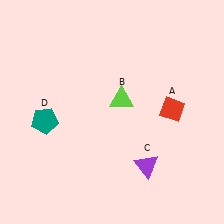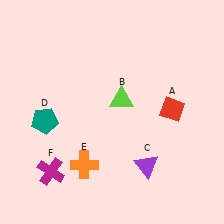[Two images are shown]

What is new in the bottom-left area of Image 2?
A magenta cross (F) was added in the bottom-left area of Image 2.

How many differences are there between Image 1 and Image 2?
There are 2 differences between the two images.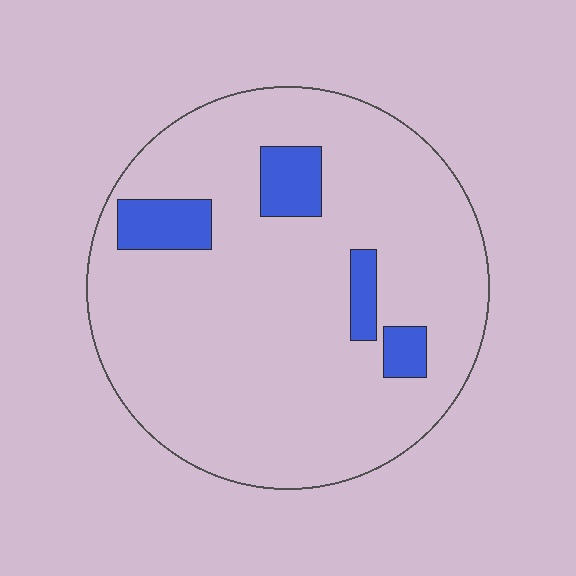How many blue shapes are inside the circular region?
4.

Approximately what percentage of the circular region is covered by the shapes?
Approximately 10%.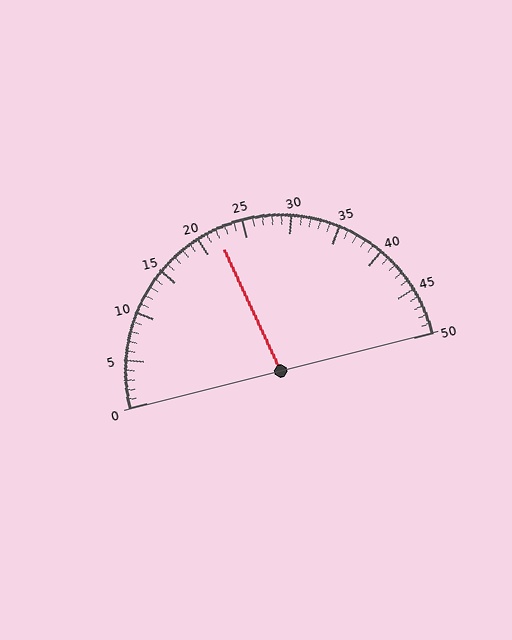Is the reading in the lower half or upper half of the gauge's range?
The reading is in the lower half of the range (0 to 50).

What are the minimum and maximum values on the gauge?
The gauge ranges from 0 to 50.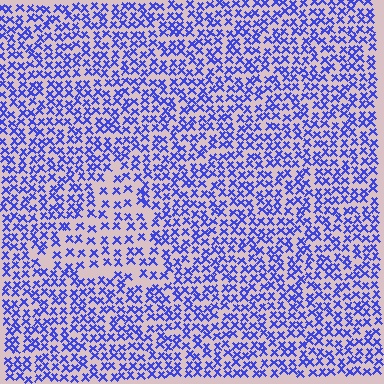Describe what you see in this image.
The image contains small blue elements arranged at two different densities. A triangle-shaped region is visible where the elements are less densely packed than the surrounding area.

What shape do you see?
I see a triangle.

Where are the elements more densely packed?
The elements are more densely packed outside the triangle boundary.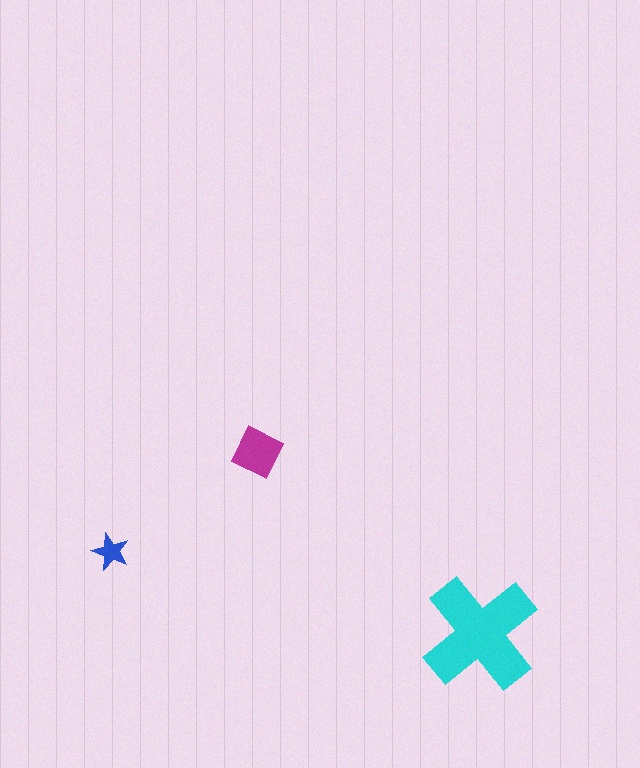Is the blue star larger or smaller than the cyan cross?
Smaller.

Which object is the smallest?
The blue star.